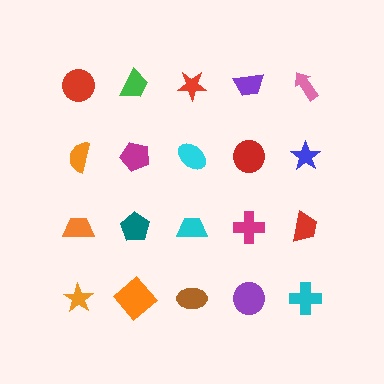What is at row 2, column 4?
A red circle.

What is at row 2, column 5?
A blue star.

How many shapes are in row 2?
5 shapes.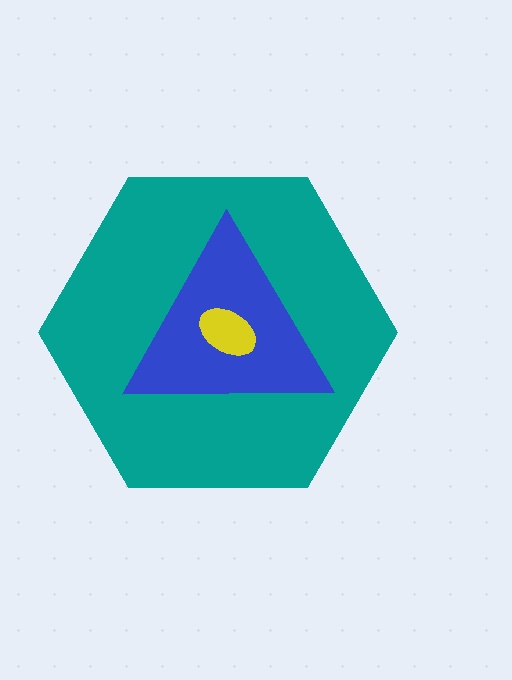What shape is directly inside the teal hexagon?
The blue triangle.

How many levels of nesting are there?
3.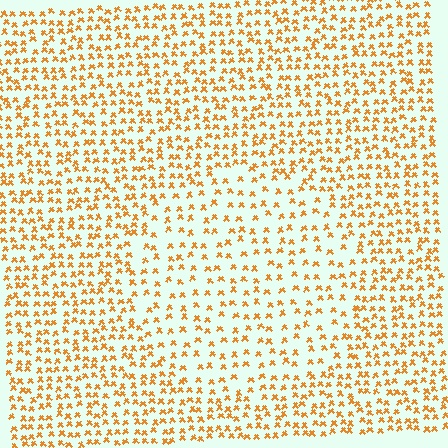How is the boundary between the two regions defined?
The boundary is defined by a change in element density (approximately 1.7x ratio). All elements are the same color, size, and shape.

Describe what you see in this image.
The image contains small orange elements arranged at two different densities. A circle-shaped region is visible where the elements are less densely packed than the surrounding area.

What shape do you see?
I see a circle.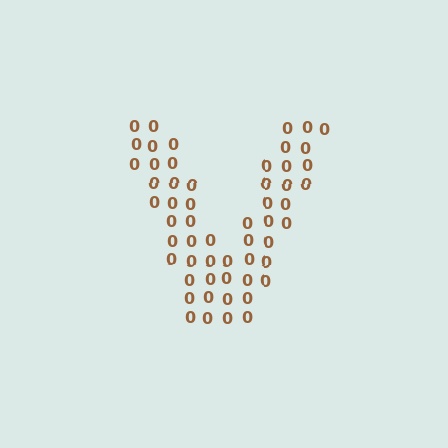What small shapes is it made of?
It is made of small digit 0's.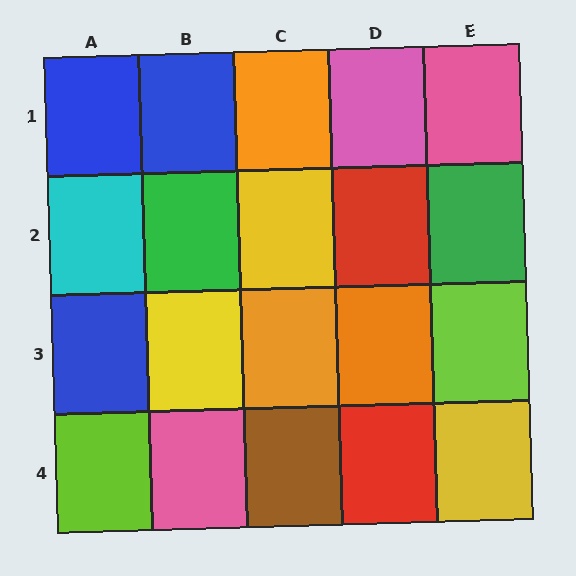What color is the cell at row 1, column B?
Blue.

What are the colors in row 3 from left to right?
Blue, yellow, orange, orange, lime.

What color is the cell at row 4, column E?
Yellow.